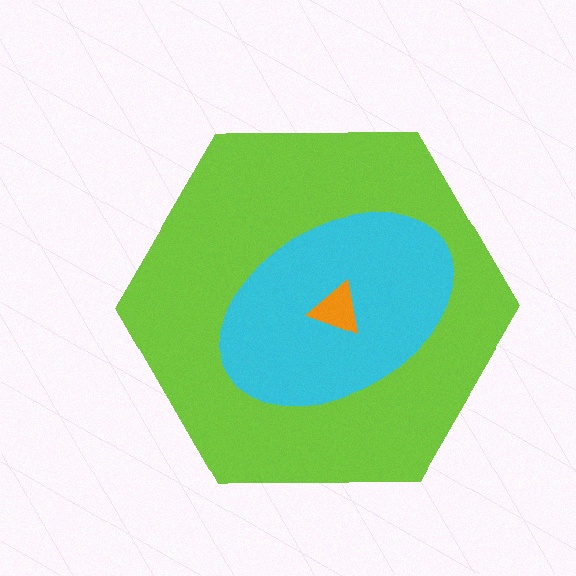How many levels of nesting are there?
3.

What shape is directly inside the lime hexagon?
The cyan ellipse.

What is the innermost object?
The orange triangle.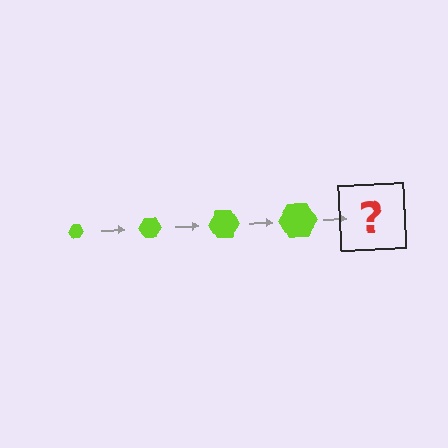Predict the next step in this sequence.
The next step is a lime hexagon, larger than the previous one.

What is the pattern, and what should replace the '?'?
The pattern is that the hexagon gets progressively larger each step. The '?' should be a lime hexagon, larger than the previous one.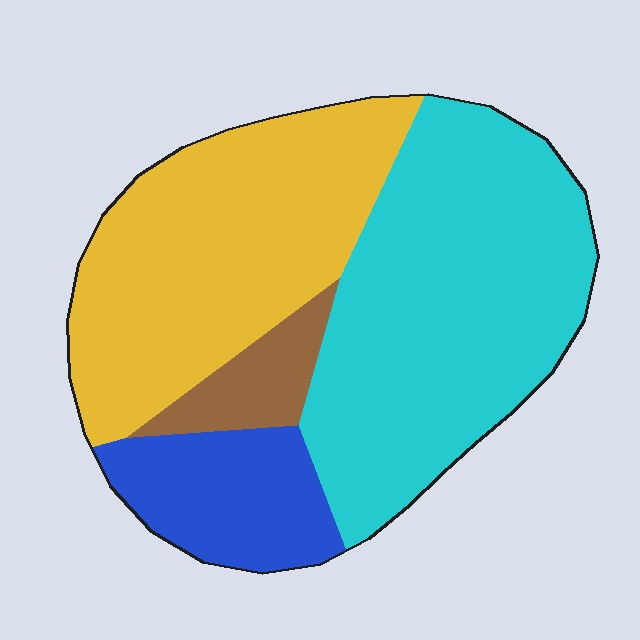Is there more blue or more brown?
Blue.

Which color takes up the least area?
Brown, at roughly 5%.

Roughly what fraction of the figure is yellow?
Yellow covers about 35% of the figure.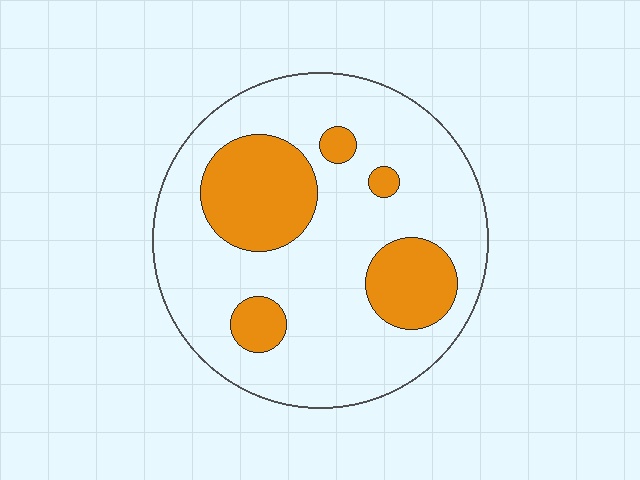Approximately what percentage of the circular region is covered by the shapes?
Approximately 25%.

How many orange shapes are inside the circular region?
5.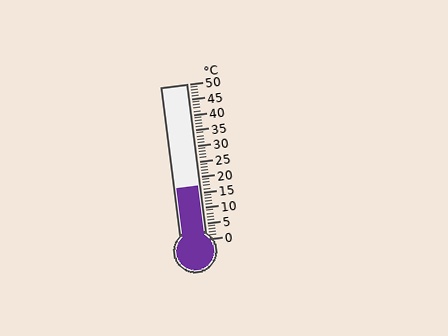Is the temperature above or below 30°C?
The temperature is below 30°C.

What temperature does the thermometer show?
The thermometer shows approximately 17°C.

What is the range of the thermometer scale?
The thermometer scale ranges from 0°C to 50°C.